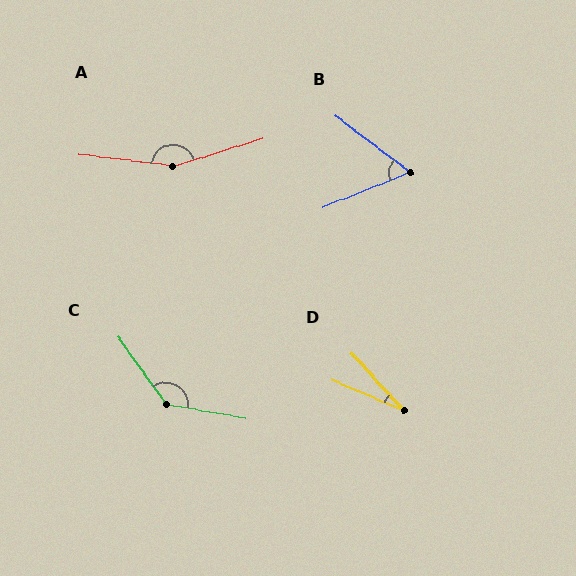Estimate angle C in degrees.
Approximately 135 degrees.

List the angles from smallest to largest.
D (24°), B (59°), C (135°), A (156°).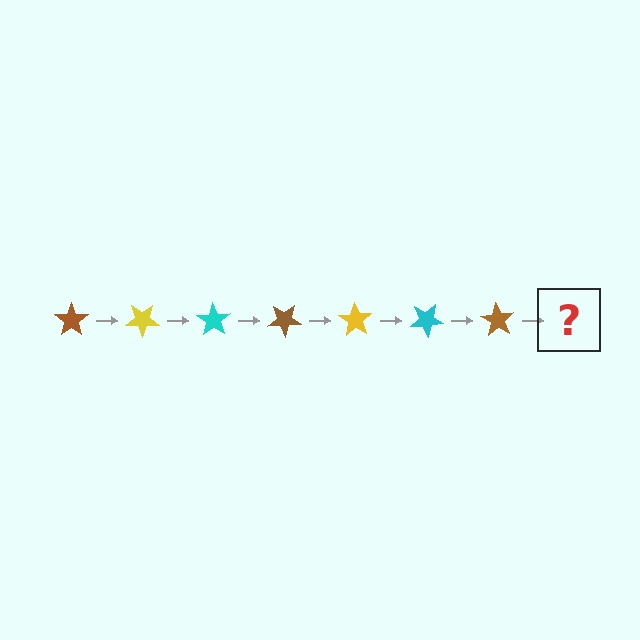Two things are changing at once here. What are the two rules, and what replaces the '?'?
The two rules are that it rotates 35 degrees each step and the color cycles through brown, yellow, and cyan. The '?' should be a yellow star, rotated 245 degrees from the start.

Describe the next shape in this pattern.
It should be a yellow star, rotated 245 degrees from the start.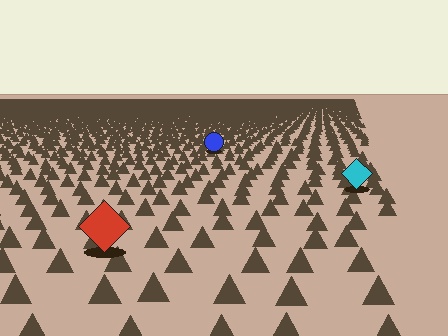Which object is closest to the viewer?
The red diamond is closest. The texture marks near it are larger and more spread out.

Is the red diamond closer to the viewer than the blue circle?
Yes. The red diamond is closer — you can tell from the texture gradient: the ground texture is coarser near it.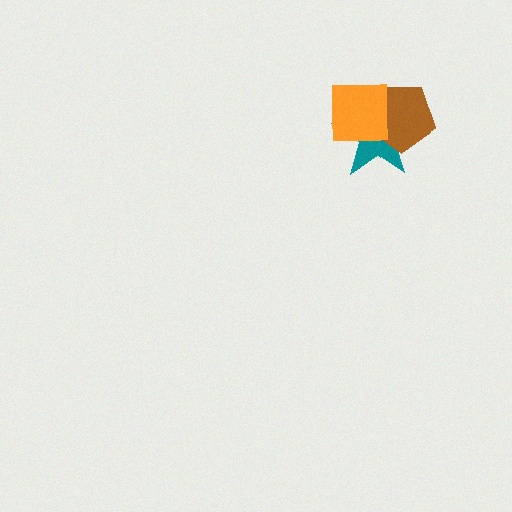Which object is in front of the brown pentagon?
The orange square is in front of the brown pentagon.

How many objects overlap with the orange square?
2 objects overlap with the orange square.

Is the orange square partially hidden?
No, no other shape covers it.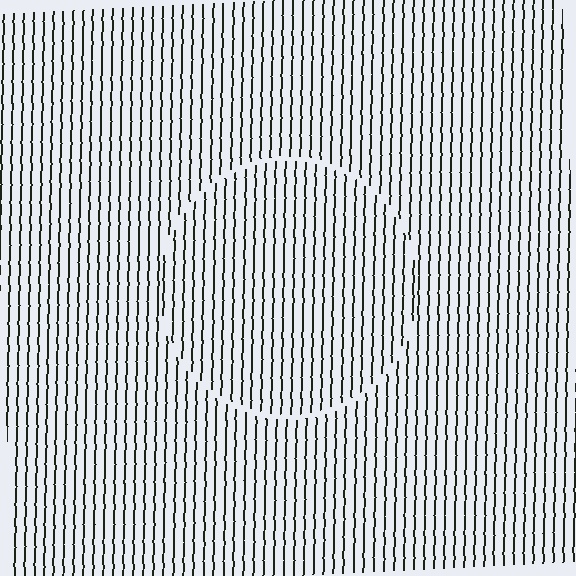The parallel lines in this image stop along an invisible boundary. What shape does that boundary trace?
An illusory circle. The interior of the shape contains the same grating, shifted by half a period — the contour is defined by the phase discontinuity where line-ends from the inner and outer gratings abut.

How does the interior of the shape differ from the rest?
The interior of the shape contains the same grating, shifted by half a period — the contour is defined by the phase discontinuity where line-ends from the inner and outer gratings abut.